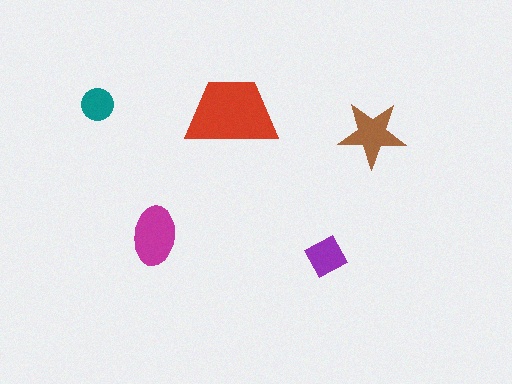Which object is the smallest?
The teal circle.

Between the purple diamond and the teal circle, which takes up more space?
The purple diamond.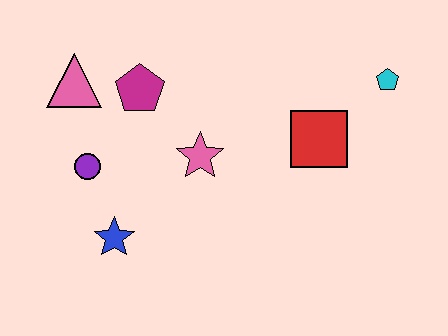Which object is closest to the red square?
The cyan pentagon is closest to the red square.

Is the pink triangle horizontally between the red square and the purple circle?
No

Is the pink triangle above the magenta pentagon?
Yes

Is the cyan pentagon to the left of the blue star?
No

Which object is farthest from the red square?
The pink triangle is farthest from the red square.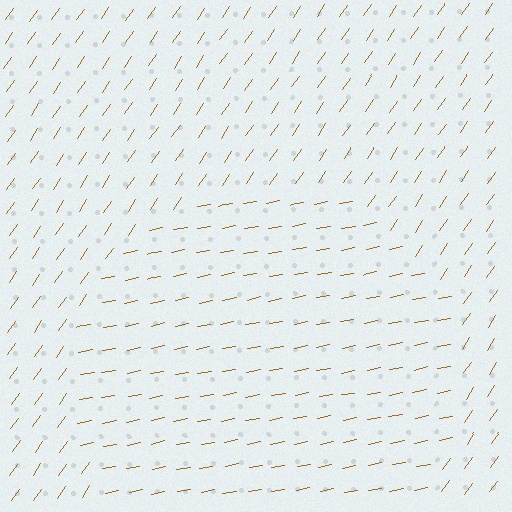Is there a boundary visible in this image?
Yes, there is a texture boundary formed by a change in line orientation.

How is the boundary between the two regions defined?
The boundary is defined purely by a change in line orientation (approximately 45 degrees difference). All lines are the same color and thickness.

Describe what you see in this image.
The image is filled with small brown line segments. A circle region in the image has lines oriented differently from the surrounding lines, creating a visible texture boundary.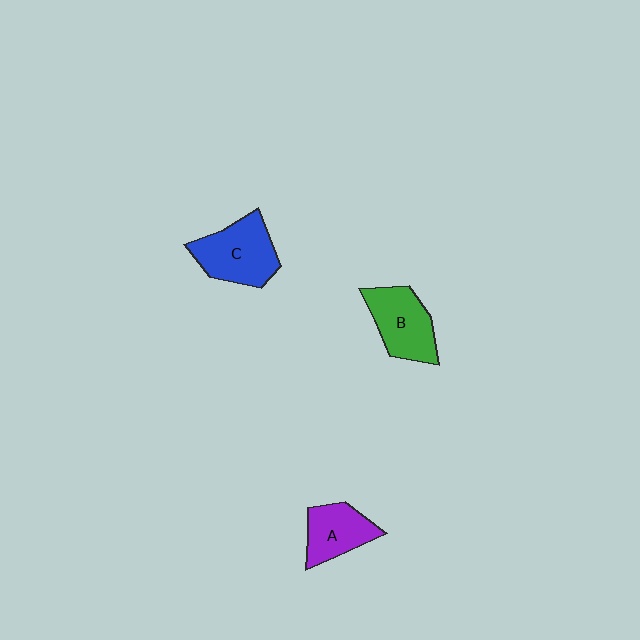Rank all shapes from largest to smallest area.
From largest to smallest: C (blue), B (green), A (purple).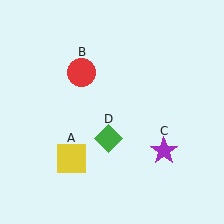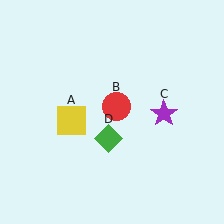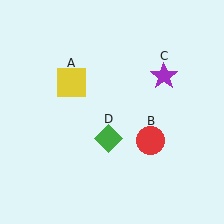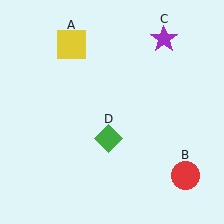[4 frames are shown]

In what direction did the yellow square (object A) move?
The yellow square (object A) moved up.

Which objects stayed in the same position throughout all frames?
Green diamond (object D) remained stationary.